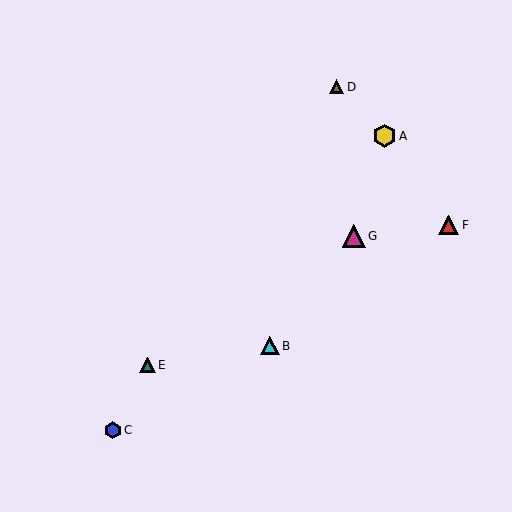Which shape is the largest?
The yellow hexagon (labeled A) is the largest.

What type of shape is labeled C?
Shape C is a blue hexagon.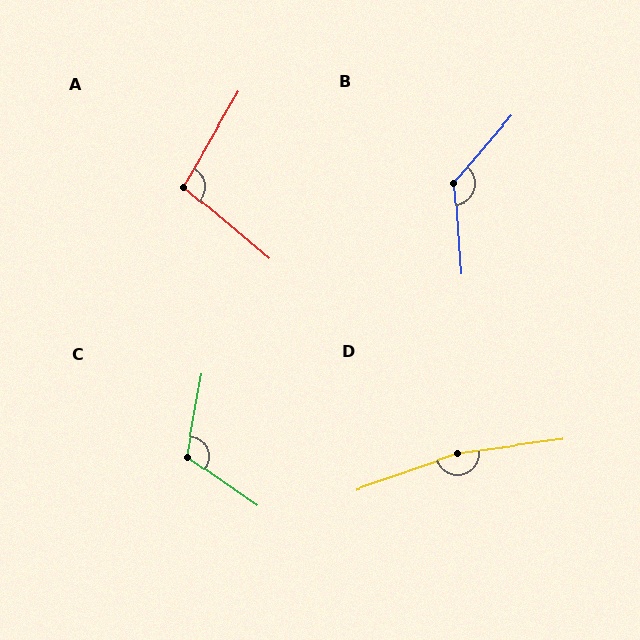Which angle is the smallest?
A, at approximately 99 degrees.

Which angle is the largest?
D, at approximately 168 degrees.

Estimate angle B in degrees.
Approximately 135 degrees.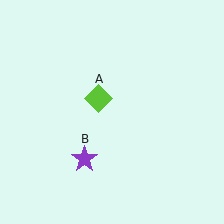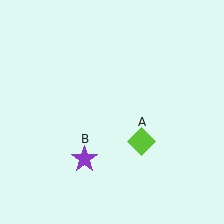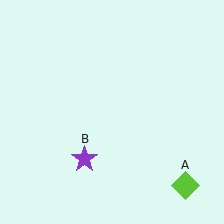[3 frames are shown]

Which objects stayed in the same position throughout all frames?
Purple star (object B) remained stationary.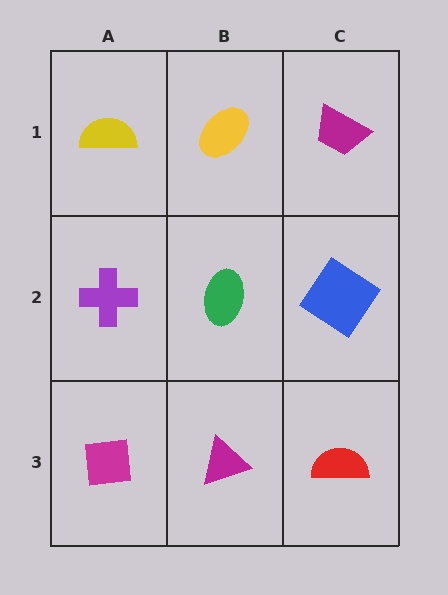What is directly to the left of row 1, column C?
A yellow ellipse.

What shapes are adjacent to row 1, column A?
A purple cross (row 2, column A), a yellow ellipse (row 1, column B).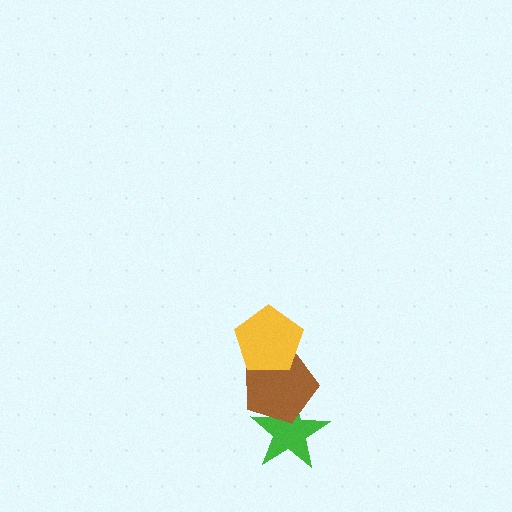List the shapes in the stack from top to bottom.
From top to bottom: the yellow pentagon, the brown pentagon, the green star.